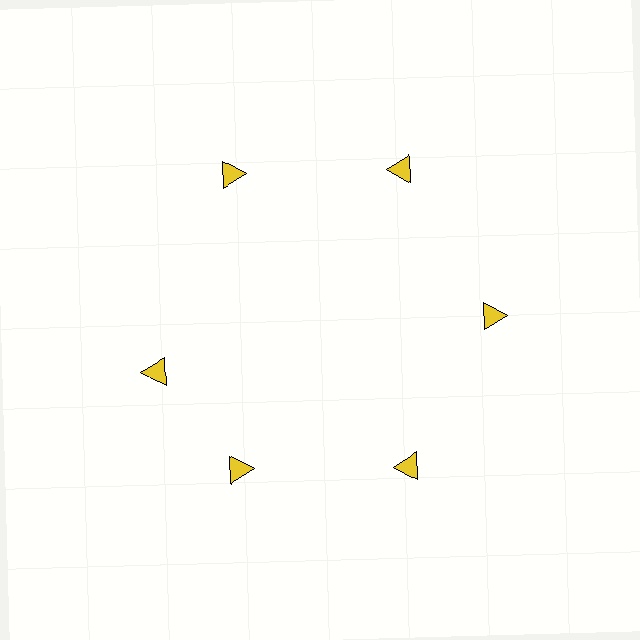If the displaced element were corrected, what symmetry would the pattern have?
It would have 6-fold rotational symmetry — the pattern would map onto itself every 60 degrees.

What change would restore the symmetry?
The symmetry would be restored by rotating it back into even spacing with its neighbors so that all 6 triangles sit at equal angles and equal distance from the center.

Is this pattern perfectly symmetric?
No. The 6 yellow triangles are arranged in a ring, but one element near the 9 o'clock position is rotated out of alignment along the ring, breaking the 6-fold rotational symmetry.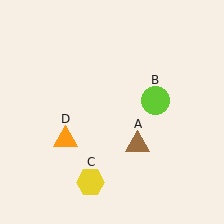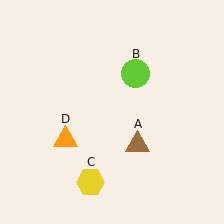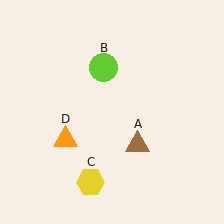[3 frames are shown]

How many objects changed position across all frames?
1 object changed position: lime circle (object B).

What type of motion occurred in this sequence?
The lime circle (object B) rotated counterclockwise around the center of the scene.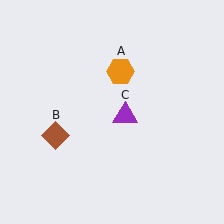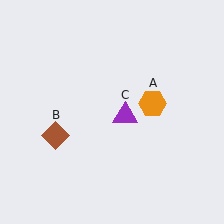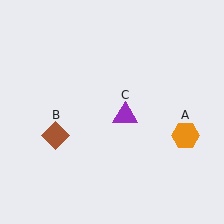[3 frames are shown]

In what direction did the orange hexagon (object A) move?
The orange hexagon (object A) moved down and to the right.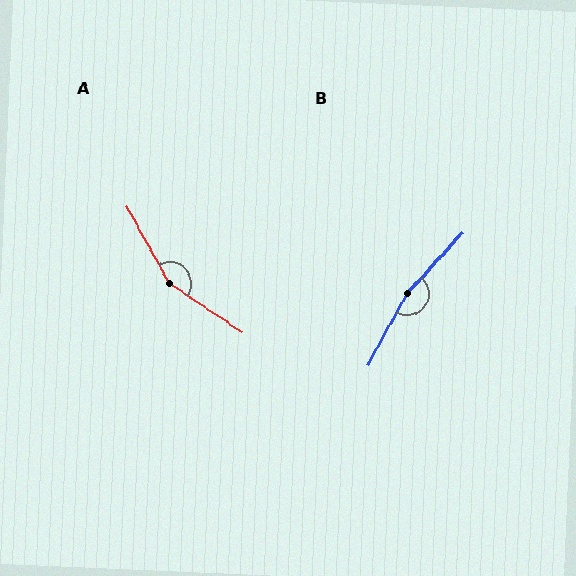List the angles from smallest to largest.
A (153°), B (166°).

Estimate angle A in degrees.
Approximately 153 degrees.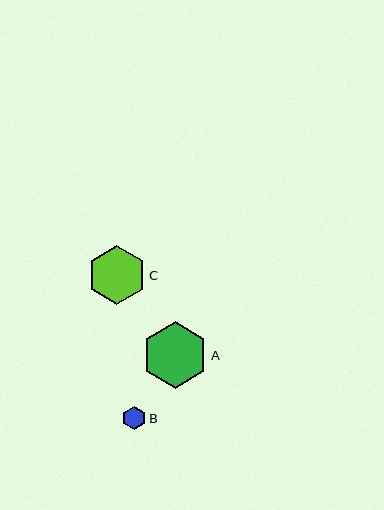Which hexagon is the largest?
Hexagon A is the largest with a size of approximately 66 pixels.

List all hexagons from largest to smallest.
From largest to smallest: A, C, B.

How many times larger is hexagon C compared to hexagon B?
Hexagon C is approximately 2.5 times the size of hexagon B.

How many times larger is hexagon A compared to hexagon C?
Hexagon A is approximately 1.1 times the size of hexagon C.